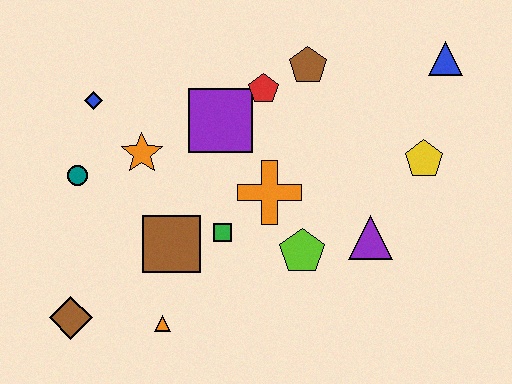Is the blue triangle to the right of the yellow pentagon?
Yes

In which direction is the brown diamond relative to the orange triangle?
The brown diamond is to the left of the orange triangle.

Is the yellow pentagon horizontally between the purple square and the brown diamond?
No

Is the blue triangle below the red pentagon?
No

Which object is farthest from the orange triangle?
The blue triangle is farthest from the orange triangle.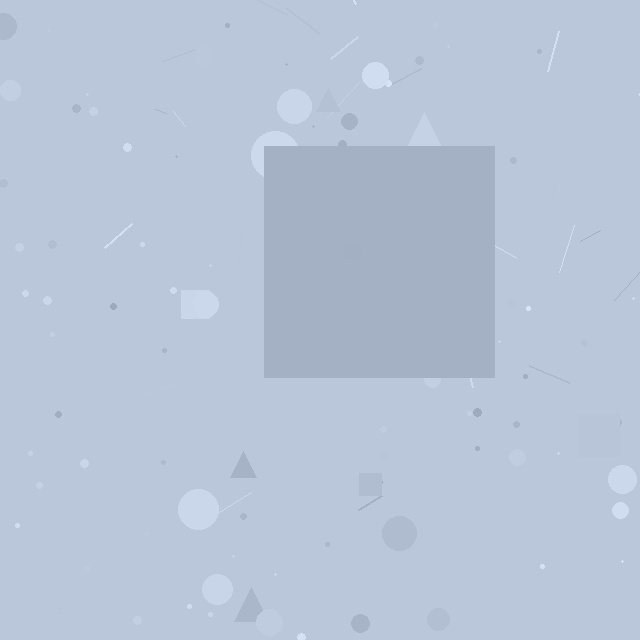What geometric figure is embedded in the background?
A square is embedded in the background.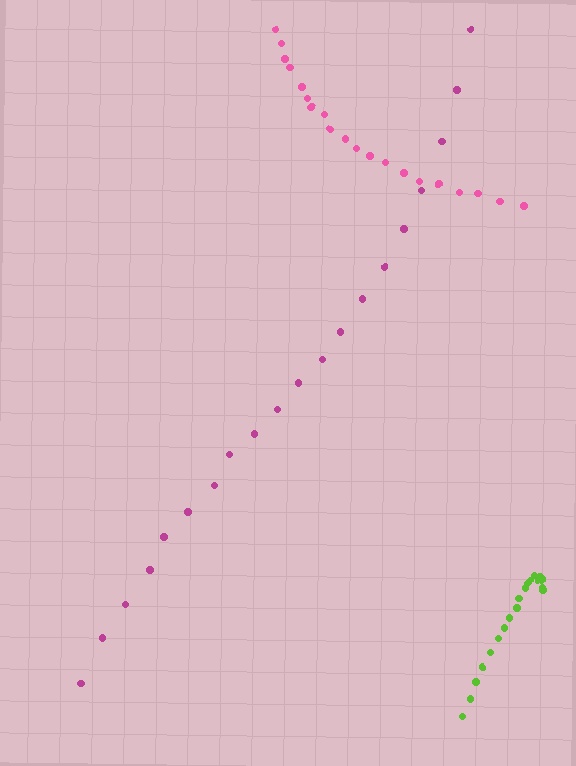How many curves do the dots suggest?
There are 3 distinct paths.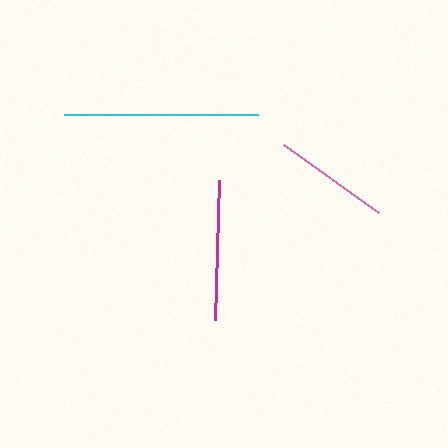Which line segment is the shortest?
The pink line is the shortest at approximately 116 pixels.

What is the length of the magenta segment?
The magenta segment is approximately 140 pixels long.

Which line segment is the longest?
The cyan line is the longest at approximately 195 pixels.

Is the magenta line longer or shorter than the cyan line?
The cyan line is longer than the magenta line.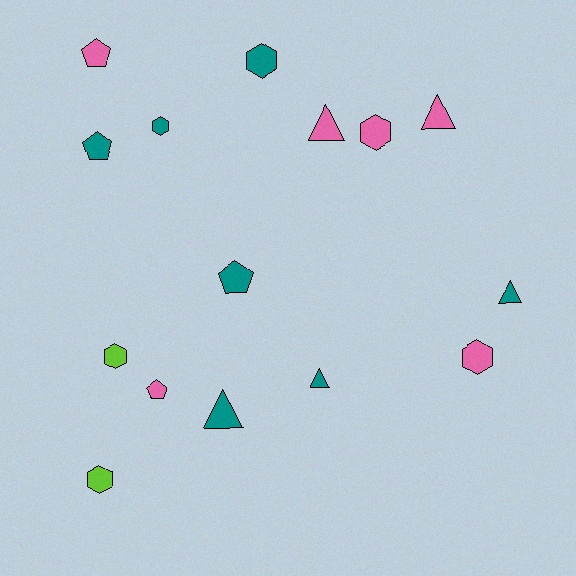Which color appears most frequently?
Teal, with 7 objects.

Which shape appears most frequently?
Hexagon, with 6 objects.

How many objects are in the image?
There are 15 objects.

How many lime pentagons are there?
There are no lime pentagons.